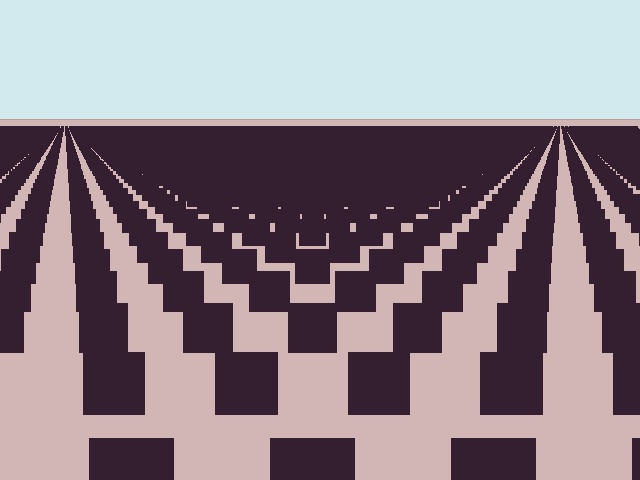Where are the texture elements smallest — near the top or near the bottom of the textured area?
Near the top.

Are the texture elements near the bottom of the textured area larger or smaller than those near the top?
Larger. Near the bottom, elements are closer to the viewer and appear at a bigger on-screen size.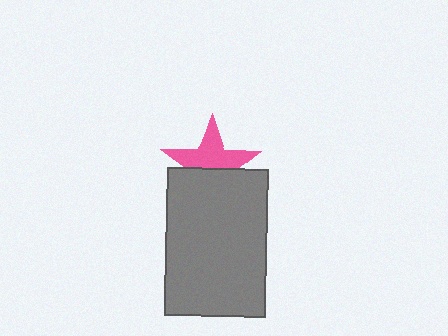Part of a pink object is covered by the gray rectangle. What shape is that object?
It is a star.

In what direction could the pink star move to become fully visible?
The pink star could move up. That would shift it out from behind the gray rectangle entirely.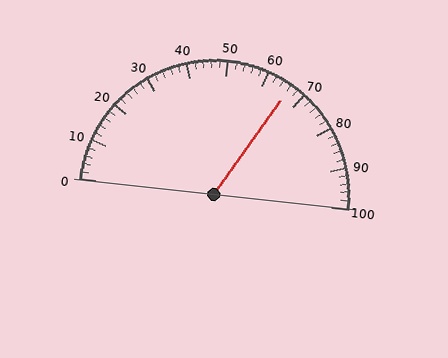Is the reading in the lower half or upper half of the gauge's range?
The reading is in the upper half of the range (0 to 100).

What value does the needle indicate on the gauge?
The needle indicates approximately 66.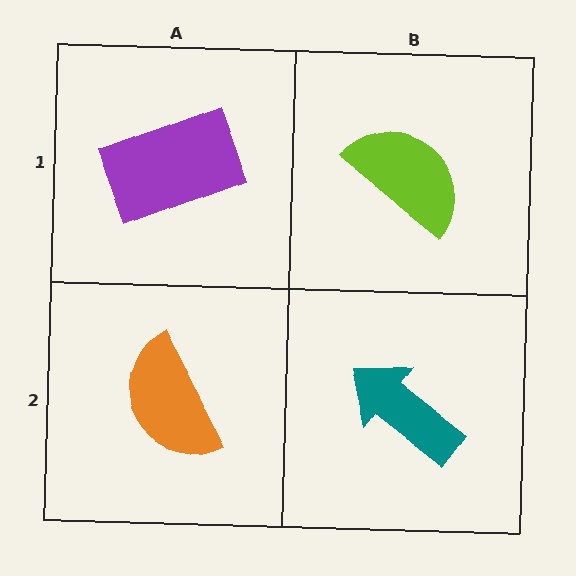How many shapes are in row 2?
2 shapes.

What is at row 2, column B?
A teal arrow.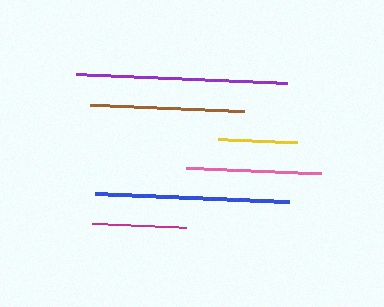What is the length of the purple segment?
The purple segment is approximately 211 pixels long.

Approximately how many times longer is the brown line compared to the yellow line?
The brown line is approximately 1.9 times the length of the yellow line.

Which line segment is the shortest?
The yellow line is the shortest at approximately 80 pixels.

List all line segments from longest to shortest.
From longest to shortest: purple, blue, brown, pink, magenta, yellow.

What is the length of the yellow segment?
The yellow segment is approximately 80 pixels long.